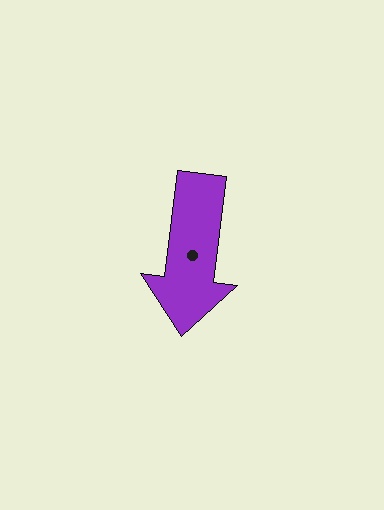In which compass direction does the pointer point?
South.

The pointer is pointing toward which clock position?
Roughly 6 o'clock.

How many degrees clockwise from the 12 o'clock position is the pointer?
Approximately 187 degrees.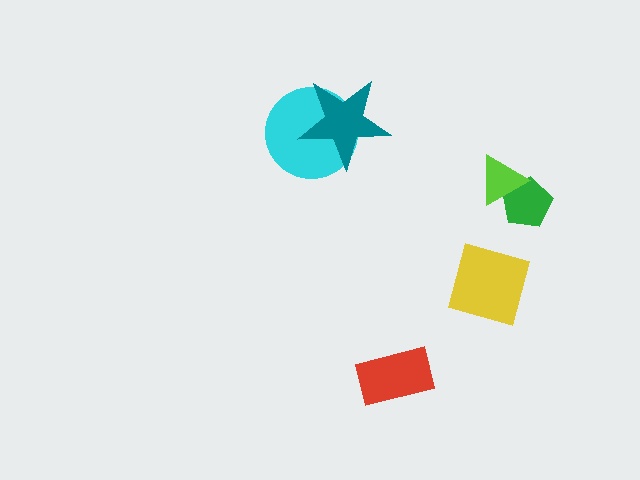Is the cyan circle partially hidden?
Yes, it is partially covered by another shape.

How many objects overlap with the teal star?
1 object overlaps with the teal star.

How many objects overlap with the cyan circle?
1 object overlaps with the cyan circle.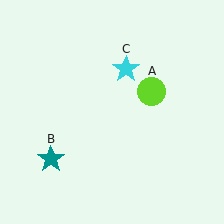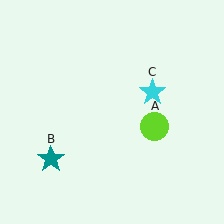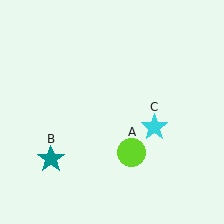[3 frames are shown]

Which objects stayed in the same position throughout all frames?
Teal star (object B) remained stationary.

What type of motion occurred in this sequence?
The lime circle (object A), cyan star (object C) rotated clockwise around the center of the scene.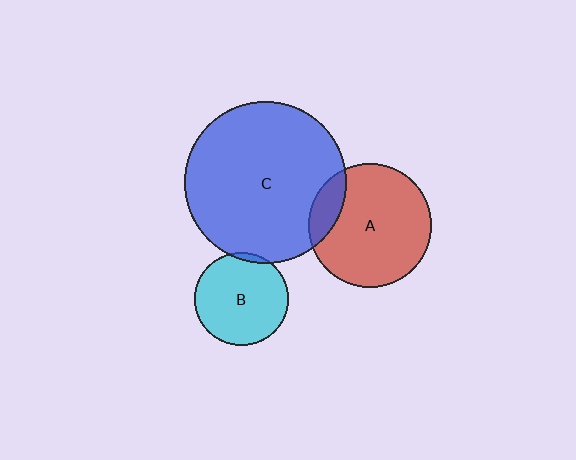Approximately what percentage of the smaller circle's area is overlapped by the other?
Approximately 5%.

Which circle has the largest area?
Circle C (blue).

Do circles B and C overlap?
Yes.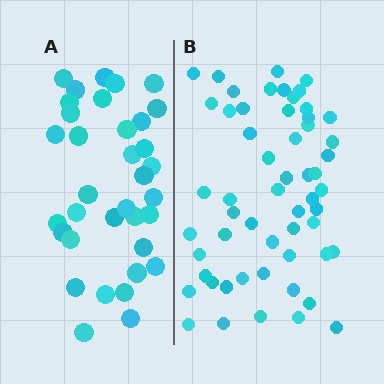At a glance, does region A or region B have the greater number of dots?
Region B (the right region) has more dots.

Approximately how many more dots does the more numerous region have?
Region B has approximately 20 more dots than region A.